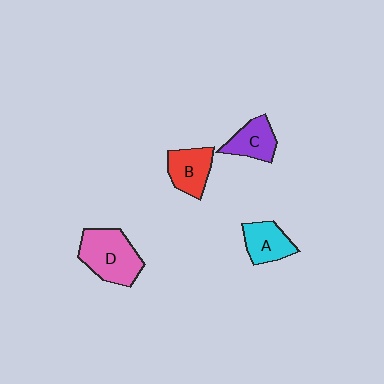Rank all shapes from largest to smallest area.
From largest to smallest: D (pink), B (red), A (cyan), C (purple).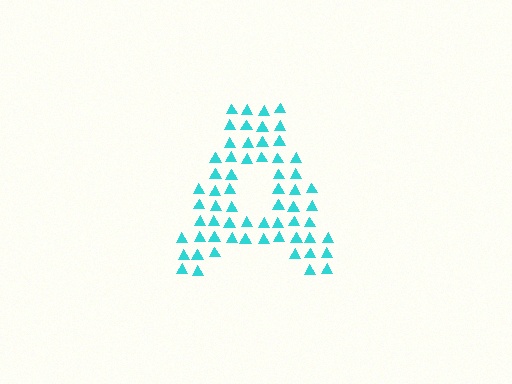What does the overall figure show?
The overall figure shows the letter A.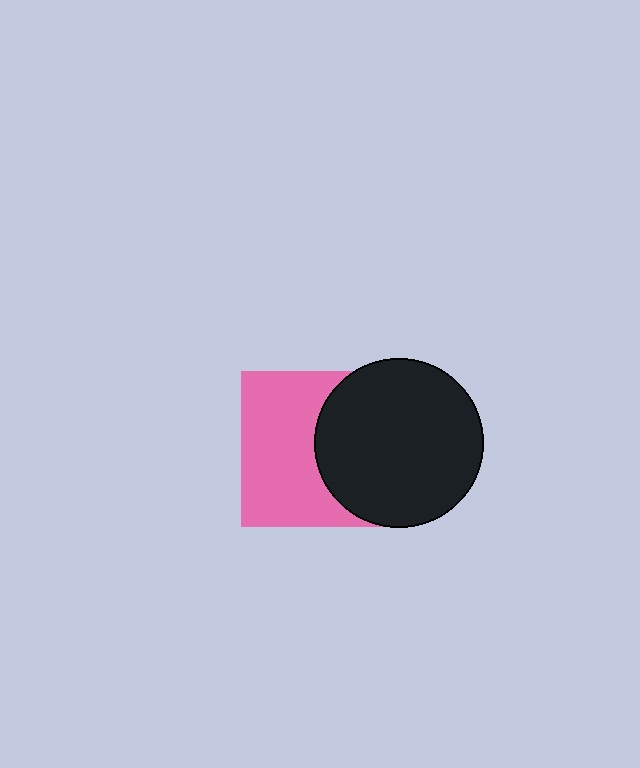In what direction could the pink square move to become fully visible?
The pink square could move left. That would shift it out from behind the black circle entirely.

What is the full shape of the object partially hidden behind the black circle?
The partially hidden object is a pink square.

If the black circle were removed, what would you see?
You would see the complete pink square.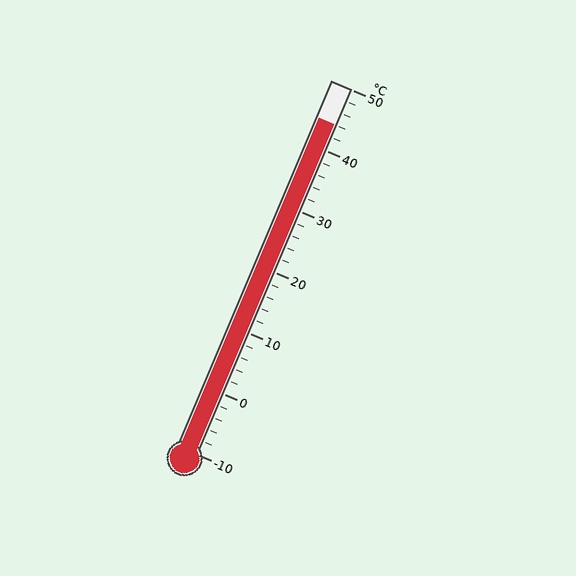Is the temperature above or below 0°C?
The temperature is above 0°C.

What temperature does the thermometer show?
The thermometer shows approximately 44°C.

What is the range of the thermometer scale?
The thermometer scale ranges from -10°C to 50°C.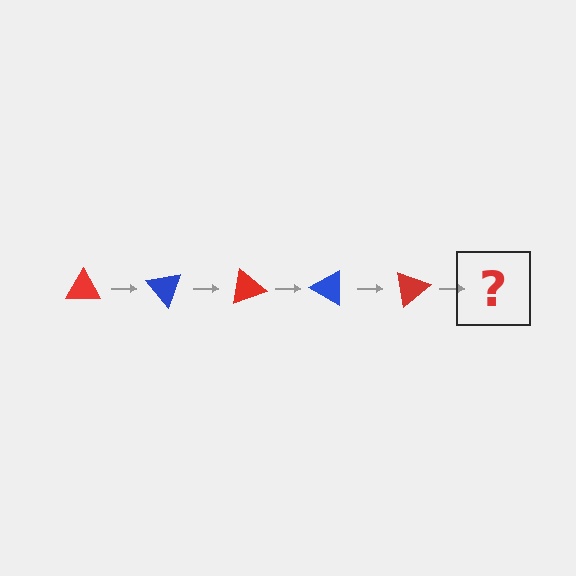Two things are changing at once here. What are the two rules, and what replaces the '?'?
The two rules are that it rotates 50 degrees each step and the color cycles through red and blue. The '?' should be a blue triangle, rotated 250 degrees from the start.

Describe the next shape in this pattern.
It should be a blue triangle, rotated 250 degrees from the start.